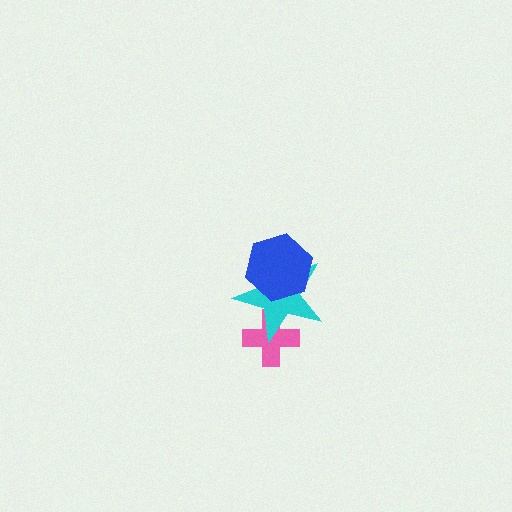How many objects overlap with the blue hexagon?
1 object overlaps with the blue hexagon.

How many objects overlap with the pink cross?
1 object overlaps with the pink cross.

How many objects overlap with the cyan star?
2 objects overlap with the cyan star.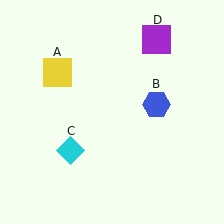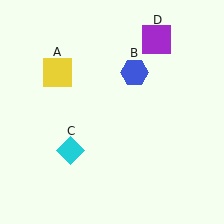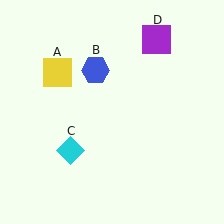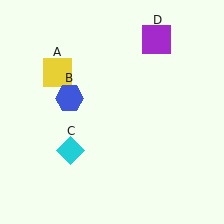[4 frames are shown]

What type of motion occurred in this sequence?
The blue hexagon (object B) rotated counterclockwise around the center of the scene.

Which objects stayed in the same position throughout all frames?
Yellow square (object A) and cyan diamond (object C) and purple square (object D) remained stationary.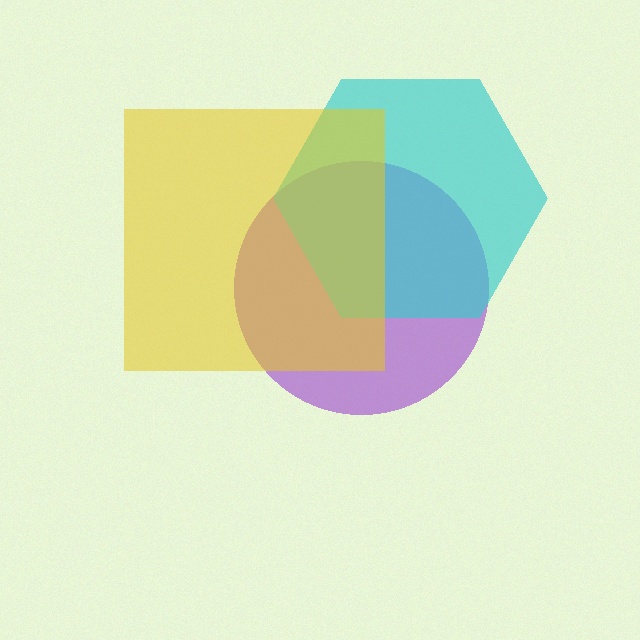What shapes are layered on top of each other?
The layered shapes are: a purple circle, a cyan hexagon, a yellow square.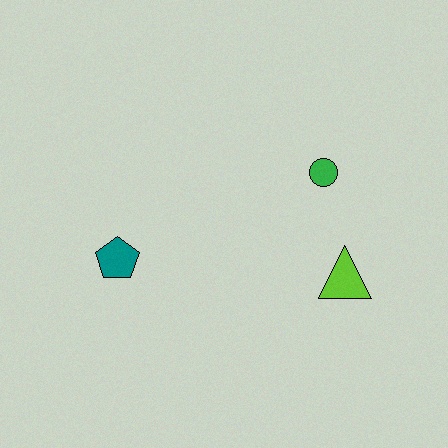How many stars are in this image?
There are no stars.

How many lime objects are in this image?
There is 1 lime object.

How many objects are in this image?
There are 3 objects.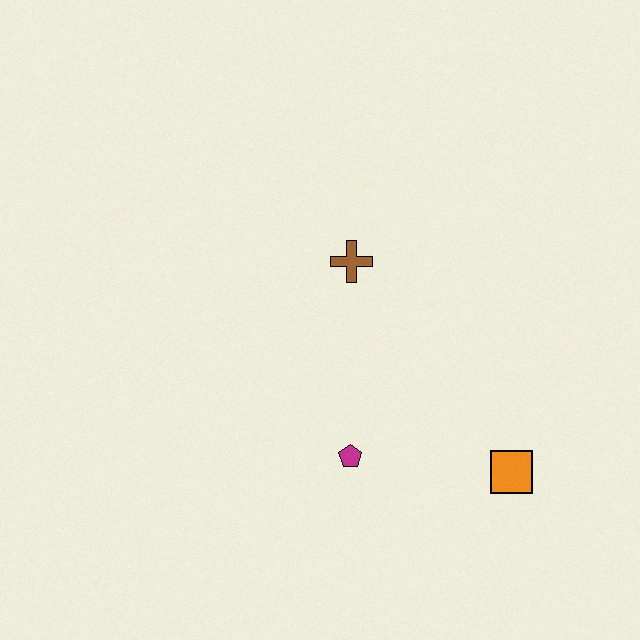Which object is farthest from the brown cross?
The orange square is farthest from the brown cross.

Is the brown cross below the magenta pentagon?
No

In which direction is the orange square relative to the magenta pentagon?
The orange square is to the right of the magenta pentagon.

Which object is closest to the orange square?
The magenta pentagon is closest to the orange square.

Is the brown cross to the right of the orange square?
No